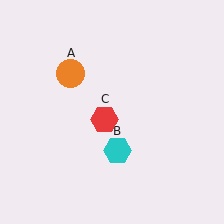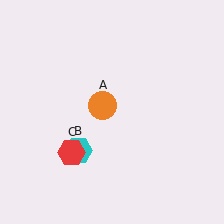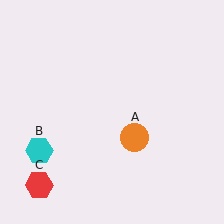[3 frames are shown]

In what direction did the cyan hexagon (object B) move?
The cyan hexagon (object B) moved left.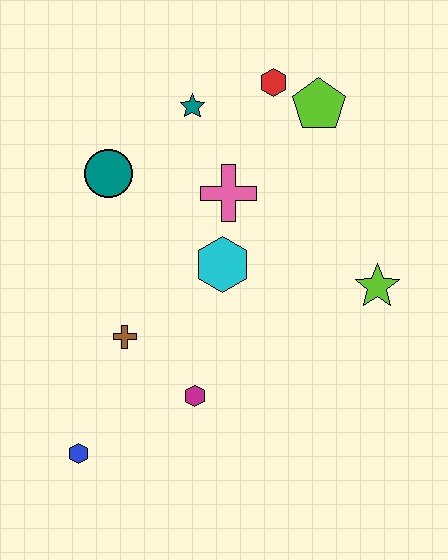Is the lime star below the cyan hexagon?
Yes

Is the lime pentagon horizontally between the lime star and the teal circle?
Yes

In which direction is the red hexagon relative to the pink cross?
The red hexagon is above the pink cross.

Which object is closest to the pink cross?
The cyan hexagon is closest to the pink cross.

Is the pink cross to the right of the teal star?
Yes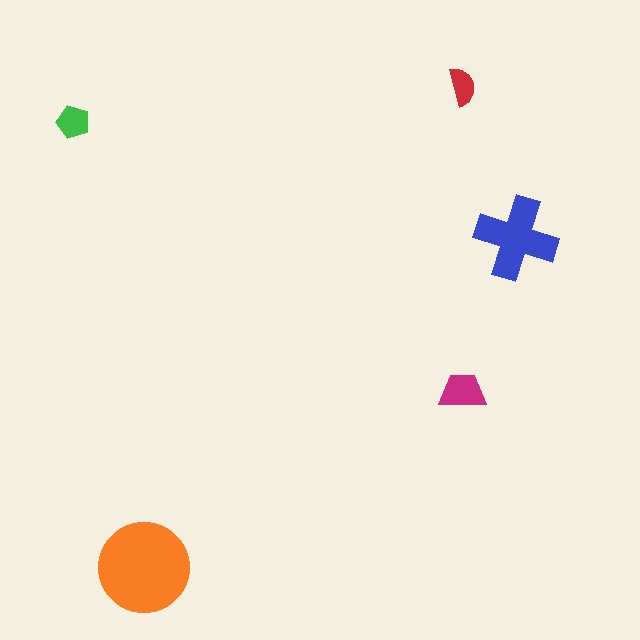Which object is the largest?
The orange circle.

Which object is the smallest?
The red semicircle.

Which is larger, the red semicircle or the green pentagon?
The green pentagon.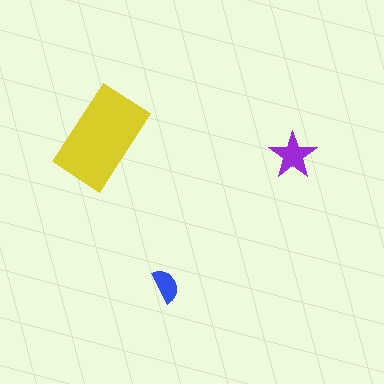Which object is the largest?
The yellow rectangle.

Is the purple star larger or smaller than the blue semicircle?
Larger.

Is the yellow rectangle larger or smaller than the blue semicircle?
Larger.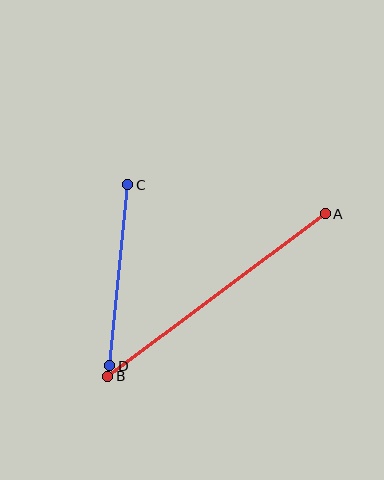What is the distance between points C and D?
The distance is approximately 182 pixels.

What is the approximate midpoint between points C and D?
The midpoint is at approximately (119, 275) pixels.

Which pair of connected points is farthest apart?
Points A and B are farthest apart.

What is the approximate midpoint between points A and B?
The midpoint is at approximately (216, 295) pixels.